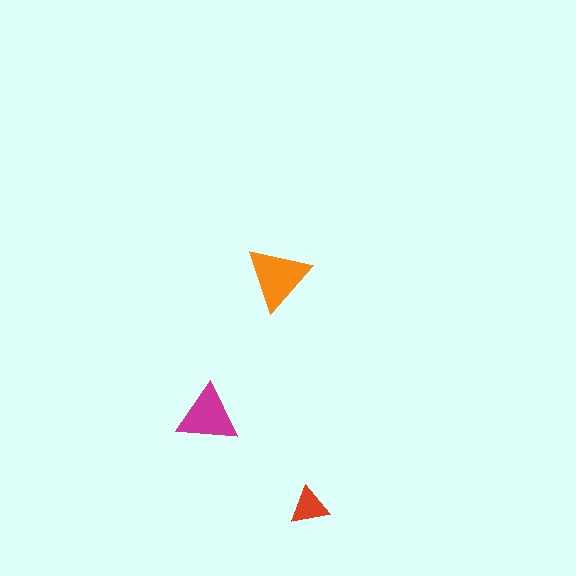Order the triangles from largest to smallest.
the orange one, the magenta one, the red one.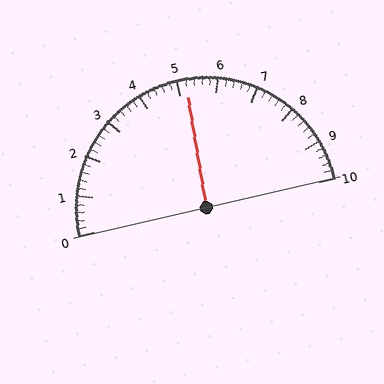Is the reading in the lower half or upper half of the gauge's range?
The reading is in the upper half of the range (0 to 10).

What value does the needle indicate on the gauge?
The needle indicates approximately 5.2.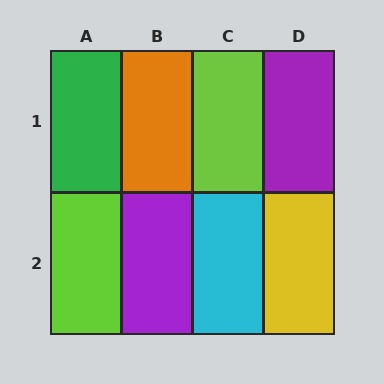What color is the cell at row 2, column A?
Lime.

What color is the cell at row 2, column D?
Yellow.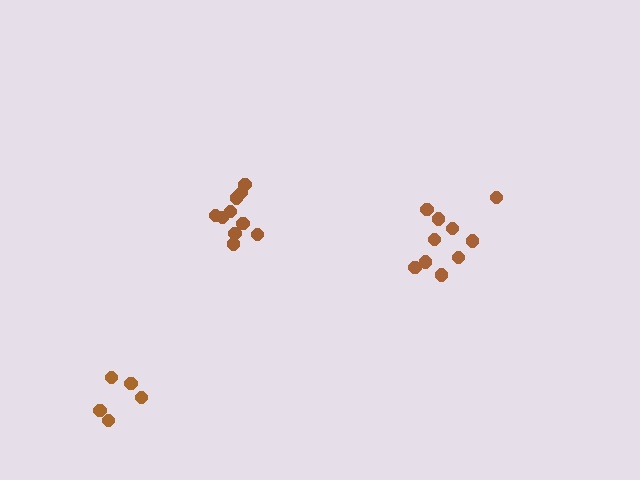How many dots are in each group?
Group 1: 10 dots, Group 2: 10 dots, Group 3: 5 dots (25 total).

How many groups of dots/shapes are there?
There are 3 groups.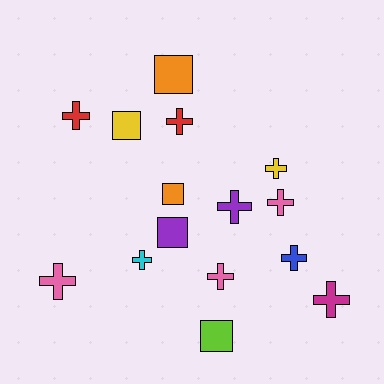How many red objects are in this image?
There are 2 red objects.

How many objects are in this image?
There are 15 objects.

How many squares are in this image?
There are 5 squares.